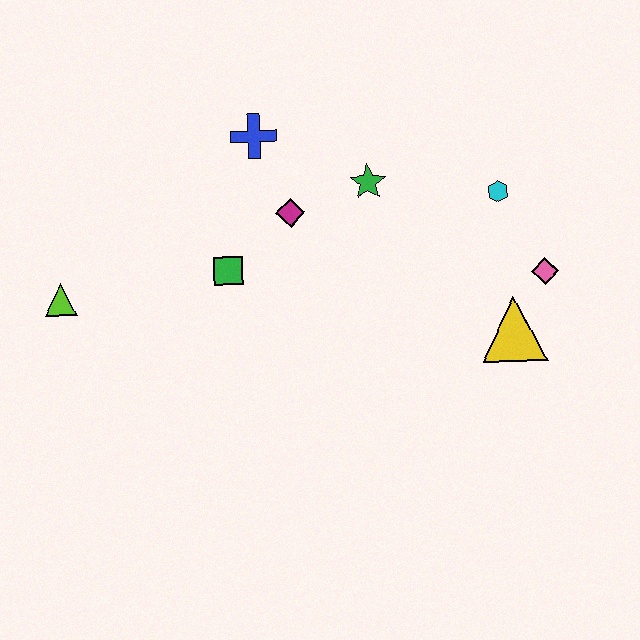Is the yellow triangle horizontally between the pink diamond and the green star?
Yes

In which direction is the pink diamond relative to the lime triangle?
The pink diamond is to the right of the lime triangle.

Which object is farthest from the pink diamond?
The lime triangle is farthest from the pink diamond.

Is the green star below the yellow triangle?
No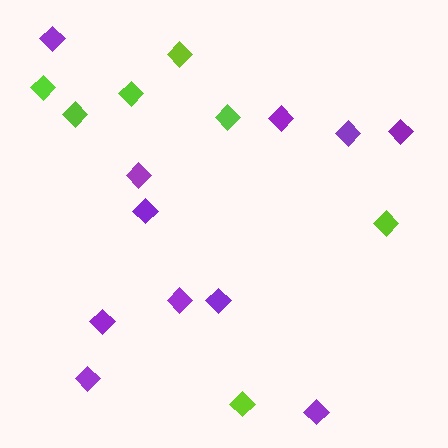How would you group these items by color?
There are 2 groups: one group of purple diamonds (11) and one group of lime diamonds (7).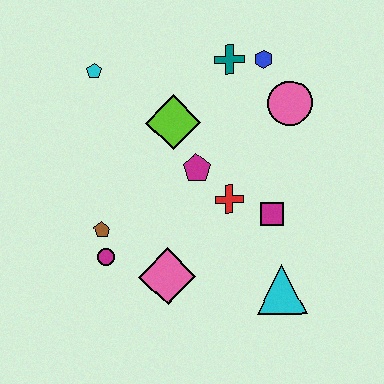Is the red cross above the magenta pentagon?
No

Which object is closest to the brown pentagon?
The magenta circle is closest to the brown pentagon.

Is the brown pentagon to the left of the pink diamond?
Yes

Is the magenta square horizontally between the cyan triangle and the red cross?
Yes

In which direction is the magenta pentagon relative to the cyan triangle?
The magenta pentagon is above the cyan triangle.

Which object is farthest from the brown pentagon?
The blue hexagon is farthest from the brown pentagon.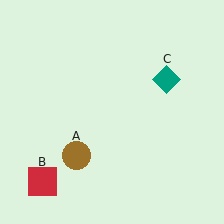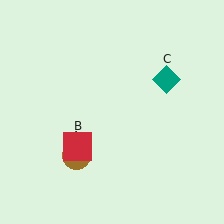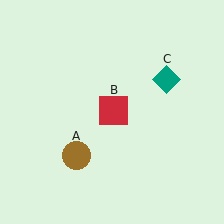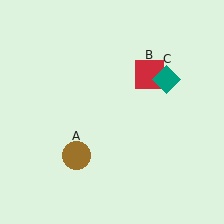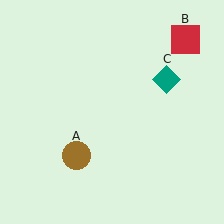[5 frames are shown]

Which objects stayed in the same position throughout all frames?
Brown circle (object A) and teal diamond (object C) remained stationary.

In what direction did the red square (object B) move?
The red square (object B) moved up and to the right.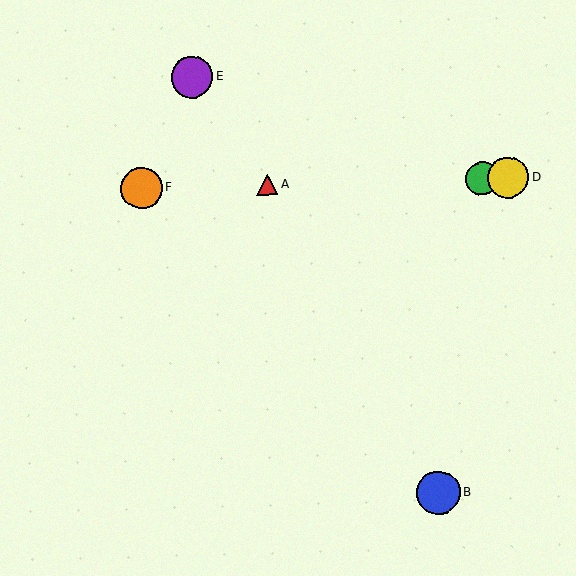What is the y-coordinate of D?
Object D is at y≈178.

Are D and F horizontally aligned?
Yes, both are at y≈178.